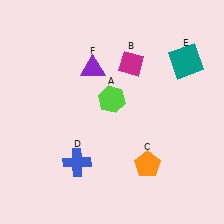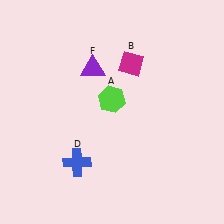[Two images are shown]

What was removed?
The teal square (E), the orange pentagon (C) were removed in Image 2.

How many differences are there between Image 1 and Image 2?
There are 2 differences between the two images.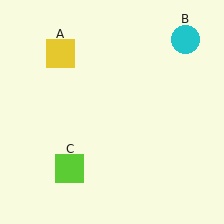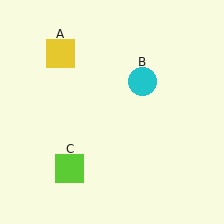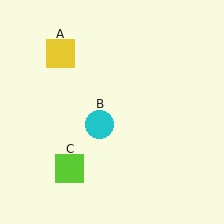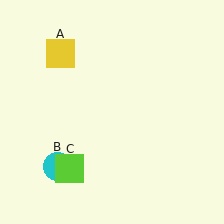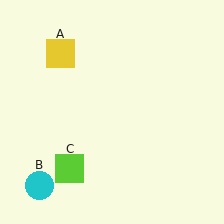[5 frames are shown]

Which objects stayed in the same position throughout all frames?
Yellow square (object A) and lime square (object C) remained stationary.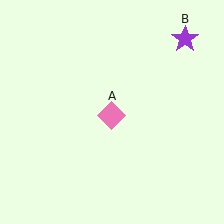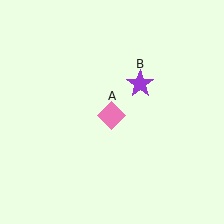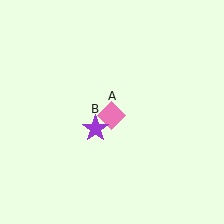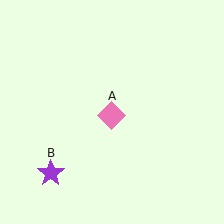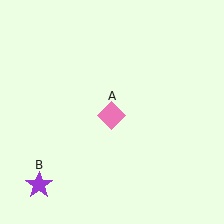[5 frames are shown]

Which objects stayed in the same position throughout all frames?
Pink diamond (object A) remained stationary.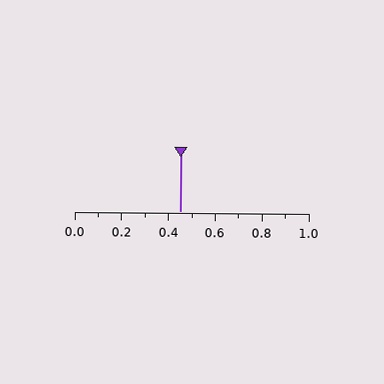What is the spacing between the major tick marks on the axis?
The major ticks are spaced 0.2 apart.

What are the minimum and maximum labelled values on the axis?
The axis runs from 0.0 to 1.0.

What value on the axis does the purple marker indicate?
The marker indicates approximately 0.45.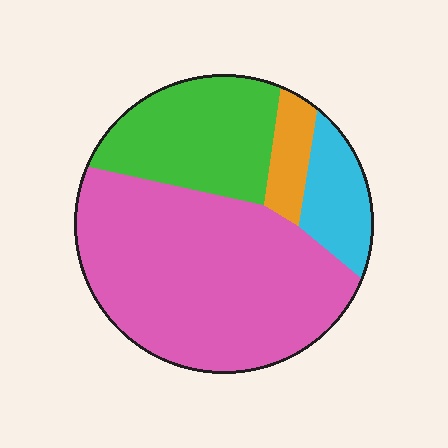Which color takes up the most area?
Pink, at roughly 55%.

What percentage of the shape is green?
Green takes up less than a quarter of the shape.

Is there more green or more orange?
Green.